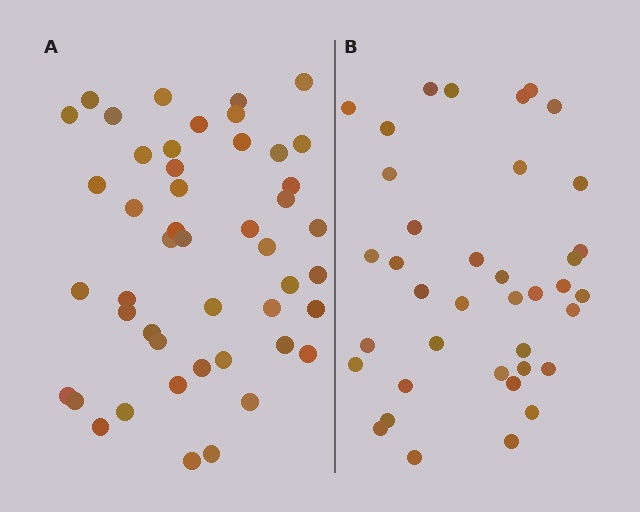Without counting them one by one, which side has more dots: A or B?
Region A (the left region) has more dots.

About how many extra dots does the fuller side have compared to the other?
Region A has roughly 8 or so more dots than region B.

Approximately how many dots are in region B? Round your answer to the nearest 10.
About 40 dots. (The exact count is 38, which rounds to 40.)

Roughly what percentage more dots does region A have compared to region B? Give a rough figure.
About 25% more.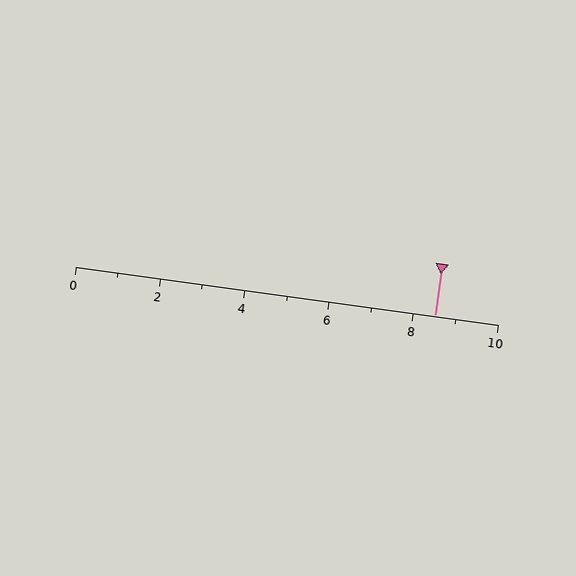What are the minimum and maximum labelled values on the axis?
The axis runs from 0 to 10.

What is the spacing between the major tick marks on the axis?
The major ticks are spaced 2 apart.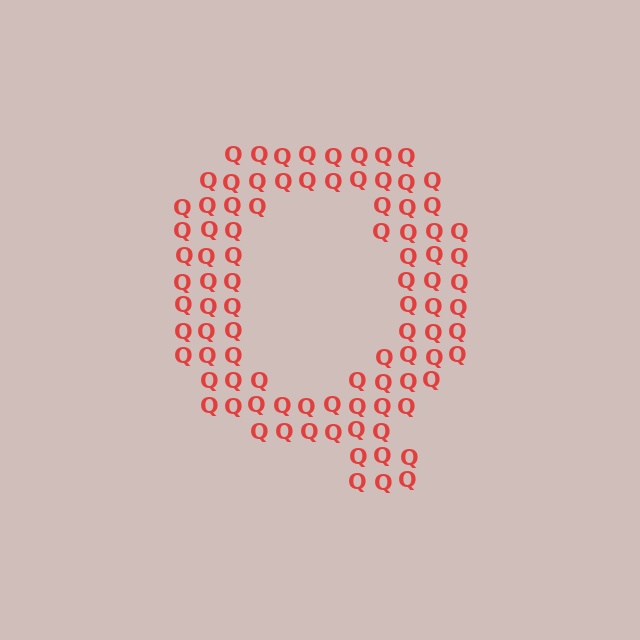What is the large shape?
The large shape is the letter Q.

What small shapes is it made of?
It is made of small letter Q's.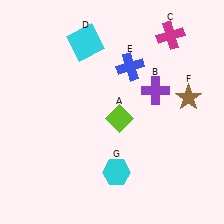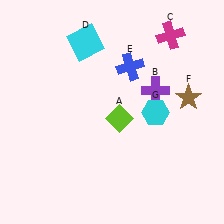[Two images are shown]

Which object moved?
The cyan hexagon (G) moved up.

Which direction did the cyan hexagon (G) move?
The cyan hexagon (G) moved up.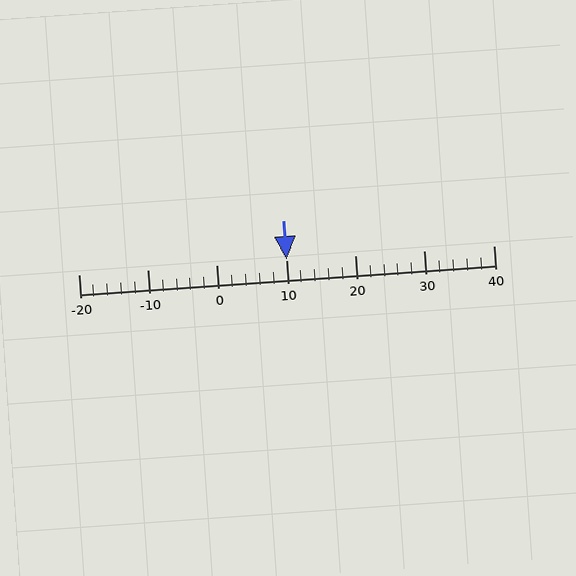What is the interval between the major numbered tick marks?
The major tick marks are spaced 10 units apart.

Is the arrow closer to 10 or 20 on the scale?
The arrow is closer to 10.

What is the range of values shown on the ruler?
The ruler shows values from -20 to 40.